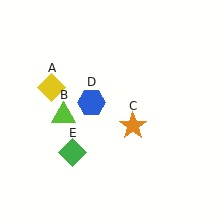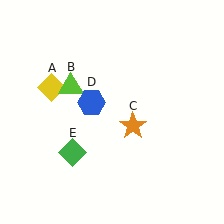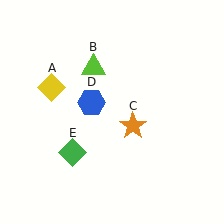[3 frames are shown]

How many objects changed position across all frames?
1 object changed position: lime triangle (object B).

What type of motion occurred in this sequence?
The lime triangle (object B) rotated clockwise around the center of the scene.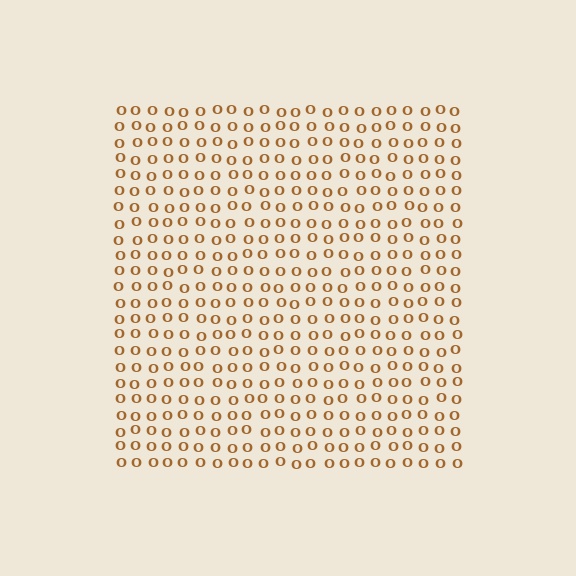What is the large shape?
The large shape is a square.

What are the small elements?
The small elements are letter O's.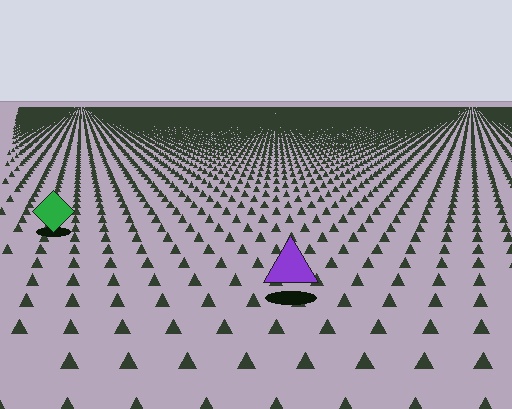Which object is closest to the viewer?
The purple triangle is closest. The texture marks near it are larger and more spread out.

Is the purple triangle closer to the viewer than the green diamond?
Yes. The purple triangle is closer — you can tell from the texture gradient: the ground texture is coarser near it.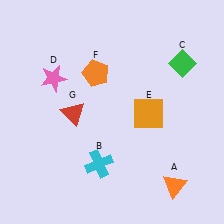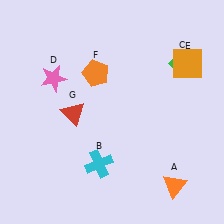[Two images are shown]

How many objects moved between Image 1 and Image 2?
1 object moved between the two images.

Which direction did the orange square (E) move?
The orange square (E) moved up.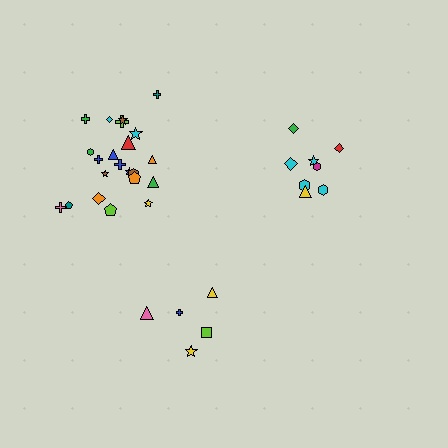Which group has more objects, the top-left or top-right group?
The top-left group.